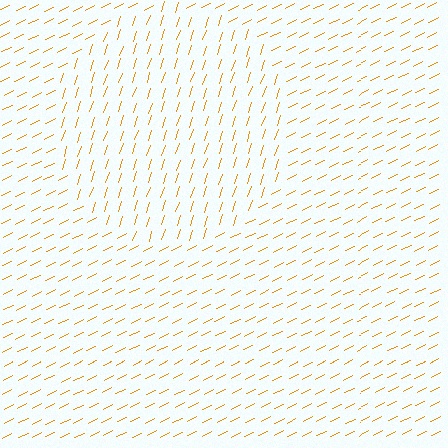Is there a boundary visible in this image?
Yes, there is a texture boundary formed by a change in line orientation.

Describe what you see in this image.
The image is filled with small orange line segments. A circle region in the image has lines oriented differently from the surrounding lines, creating a visible texture boundary.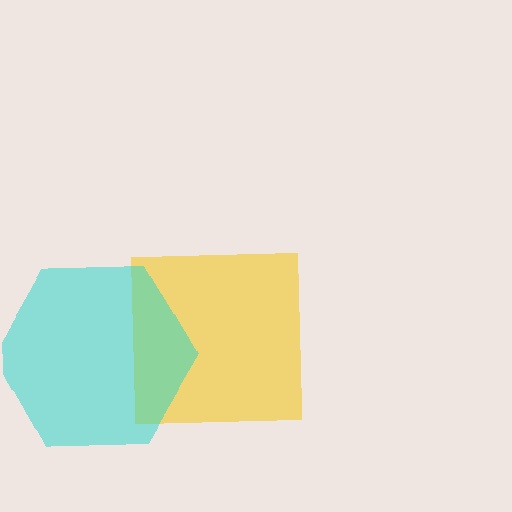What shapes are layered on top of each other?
The layered shapes are: a yellow square, a cyan hexagon.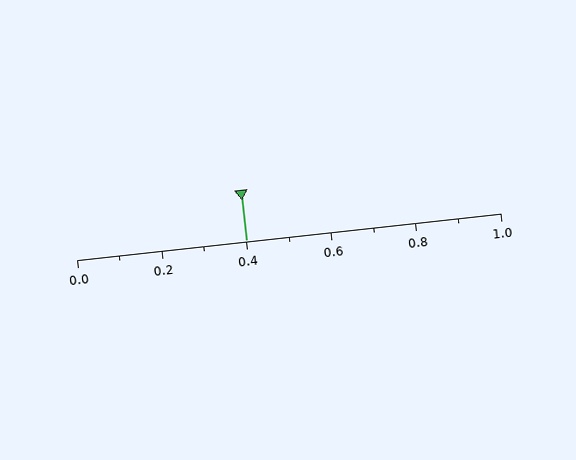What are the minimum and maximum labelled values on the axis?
The axis runs from 0.0 to 1.0.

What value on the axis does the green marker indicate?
The marker indicates approximately 0.4.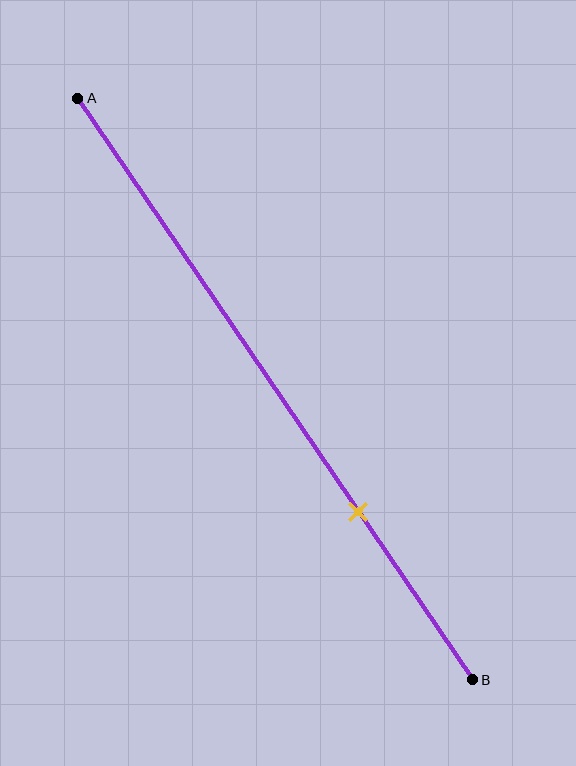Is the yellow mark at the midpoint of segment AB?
No, the mark is at about 70% from A, not at the 50% midpoint.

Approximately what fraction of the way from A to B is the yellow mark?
The yellow mark is approximately 70% of the way from A to B.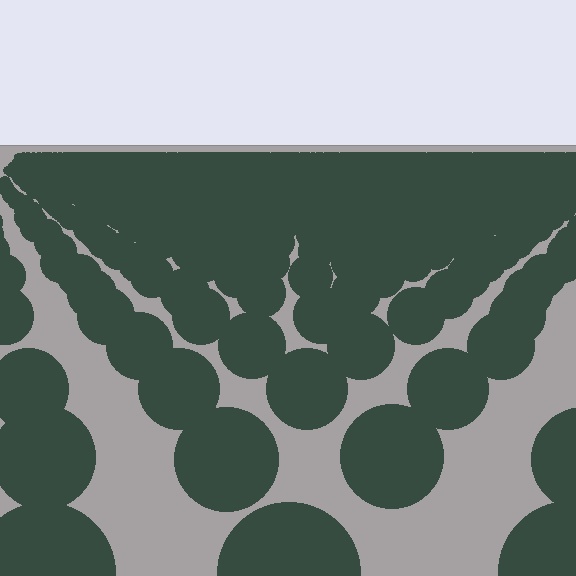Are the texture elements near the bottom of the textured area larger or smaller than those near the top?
Larger. Near the bottom, elements are closer to the viewer and appear at a bigger on-screen size.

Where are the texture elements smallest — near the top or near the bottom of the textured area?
Near the top.